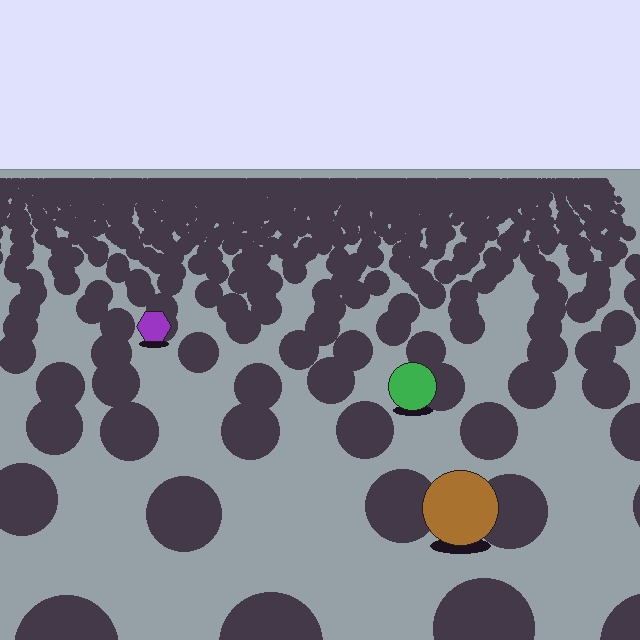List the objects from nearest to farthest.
From nearest to farthest: the brown circle, the green circle, the purple hexagon.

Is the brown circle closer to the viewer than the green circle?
Yes. The brown circle is closer — you can tell from the texture gradient: the ground texture is coarser near it.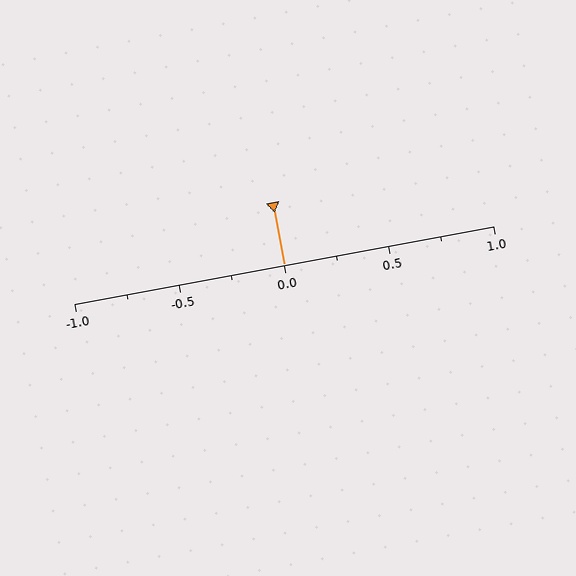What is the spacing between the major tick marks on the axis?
The major ticks are spaced 0.5 apart.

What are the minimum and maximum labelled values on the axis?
The axis runs from -1.0 to 1.0.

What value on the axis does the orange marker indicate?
The marker indicates approximately 0.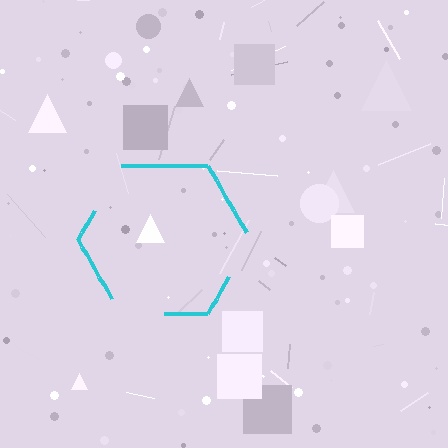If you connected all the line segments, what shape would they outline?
They would outline a hexagon.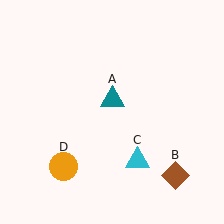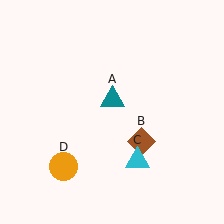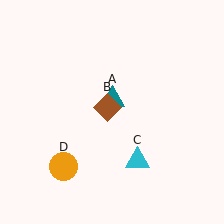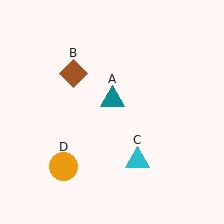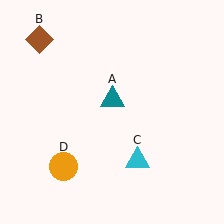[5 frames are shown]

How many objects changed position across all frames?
1 object changed position: brown diamond (object B).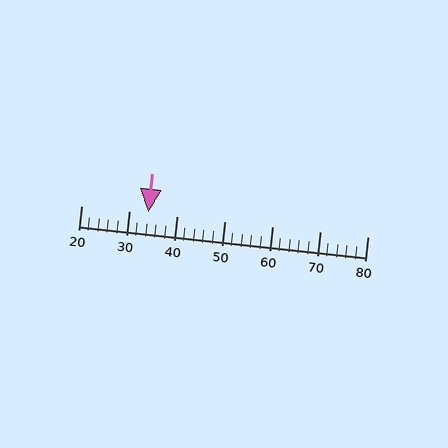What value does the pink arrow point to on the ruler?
The pink arrow points to approximately 34.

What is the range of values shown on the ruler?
The ruler shows values from 20 to 80.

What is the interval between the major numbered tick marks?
The major tick marks are spaced 10 units apart.